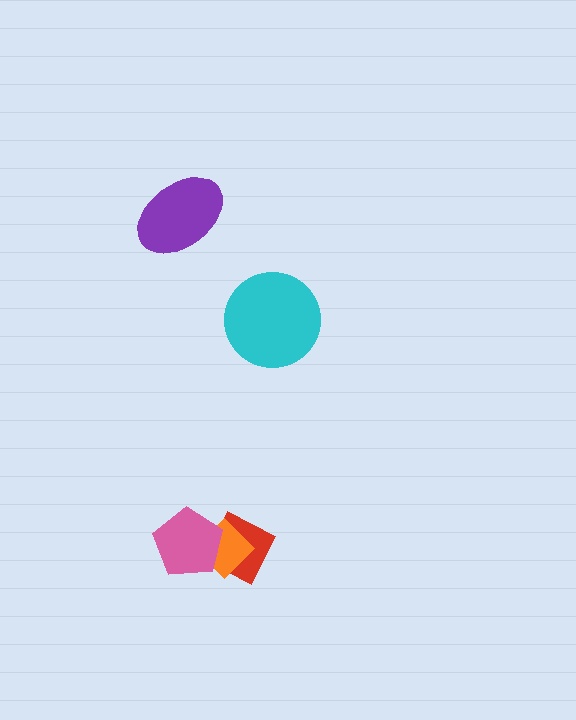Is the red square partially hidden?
Yes, it is partially covered by another shape.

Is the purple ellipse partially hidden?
No, no other shape covers it.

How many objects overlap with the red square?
2 objects overlap with the red square.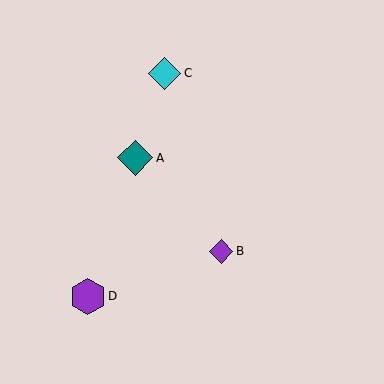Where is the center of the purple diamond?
The center of the purple diamond is at (221, 251).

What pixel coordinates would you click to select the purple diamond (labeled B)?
Click at (221, 251) to select the purple diamond B.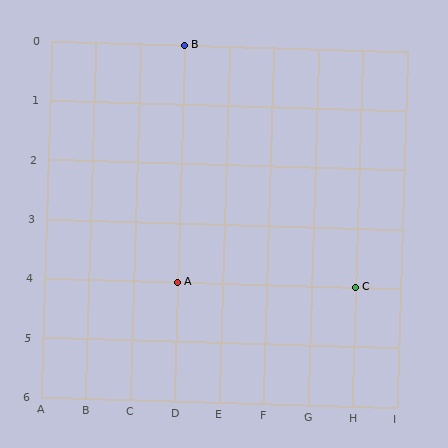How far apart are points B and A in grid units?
Points B and A are 4 rows apart.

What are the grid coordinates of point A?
Point A is at grid coordinates (D, 4).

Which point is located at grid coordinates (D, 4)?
Point A is at (D, 4).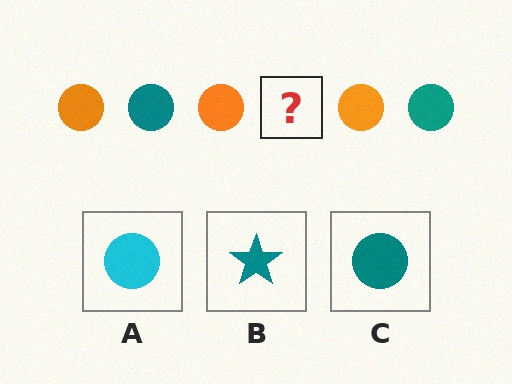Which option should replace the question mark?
Option C.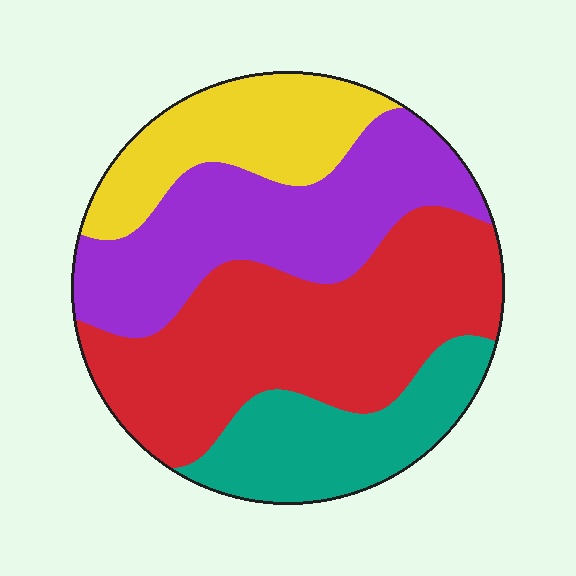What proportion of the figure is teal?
Teal covers 17% of the figure.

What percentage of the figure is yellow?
Yellow takes up less than a quarter of the figure.